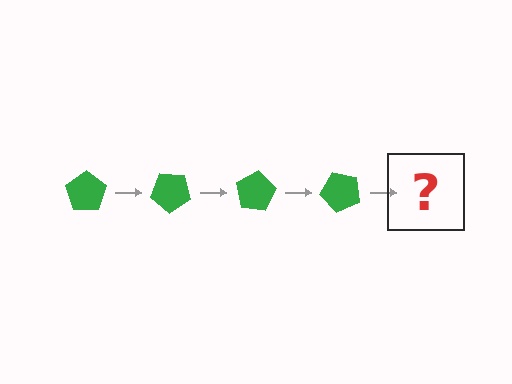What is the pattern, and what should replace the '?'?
The pattern is that the pentagon rotates 40 degrees each step. The '?' should be a green pentagon rotated 160 degrees.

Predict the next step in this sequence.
The next step is a green pentagon rotated 160 degrees.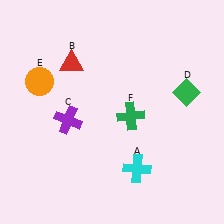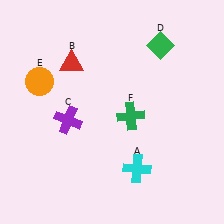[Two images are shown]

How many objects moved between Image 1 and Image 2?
1 object moved between the two images.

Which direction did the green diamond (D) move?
The green diamond (D) moved up.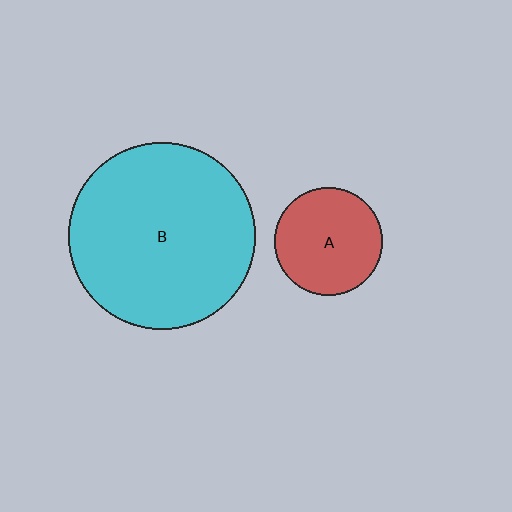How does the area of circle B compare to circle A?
Approximately 3.0 times.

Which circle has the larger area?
Circle B (cyan).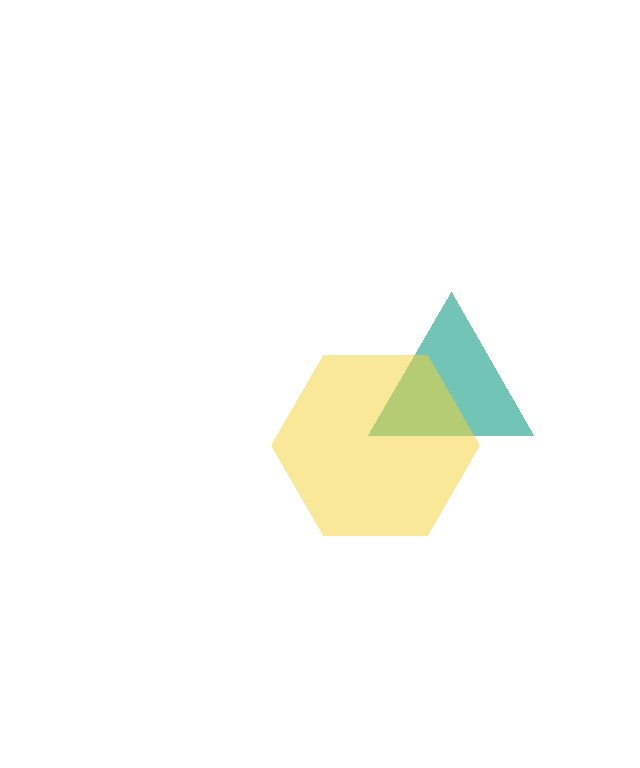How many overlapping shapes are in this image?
There are 2 overlapping shapes in the image.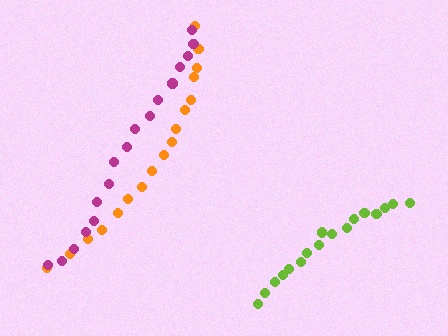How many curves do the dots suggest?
There are 3 distinct paths.